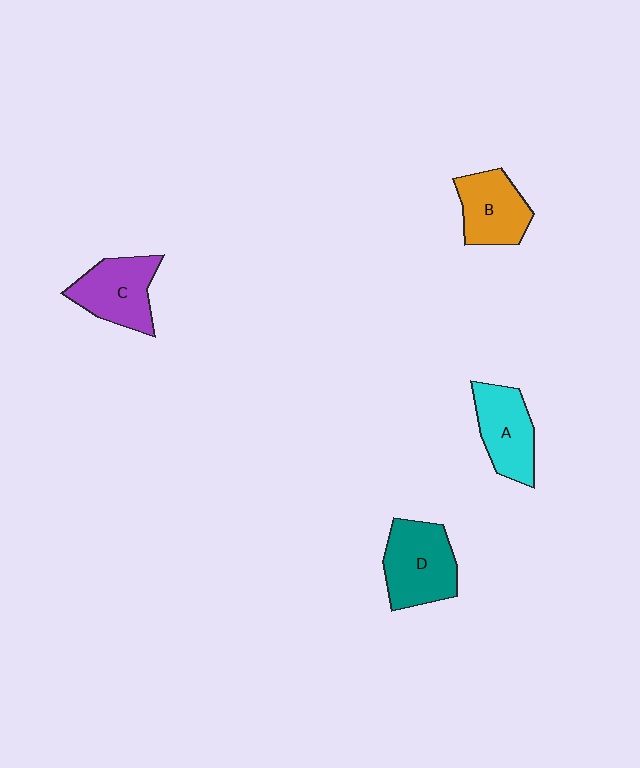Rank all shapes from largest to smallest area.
From largest to smallest: D (teal), C (purple), A (cyan), B (orange).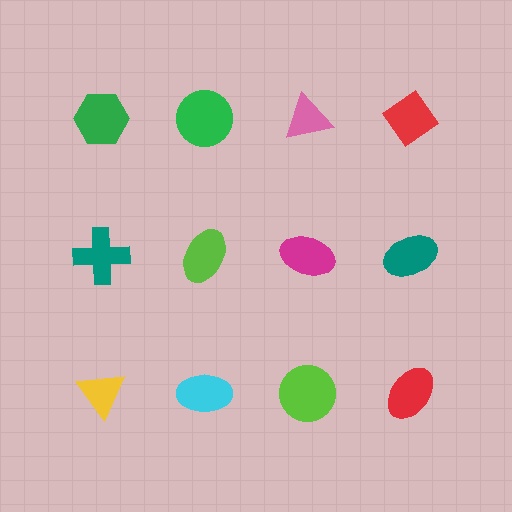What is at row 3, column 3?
A lime circle.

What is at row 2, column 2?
A lime ellipse.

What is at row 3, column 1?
A yellow triangle.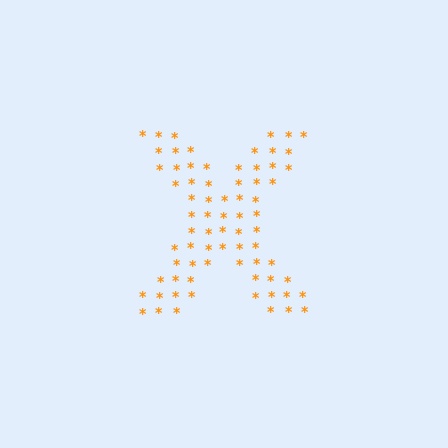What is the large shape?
The large shape is the letter X.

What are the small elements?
The small elements are asterisks.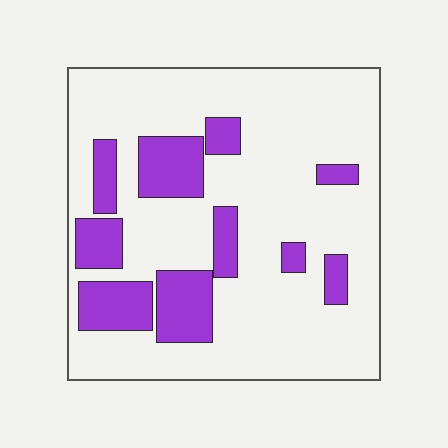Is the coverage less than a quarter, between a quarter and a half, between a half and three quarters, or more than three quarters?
Less than a quarter.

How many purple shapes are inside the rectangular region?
10.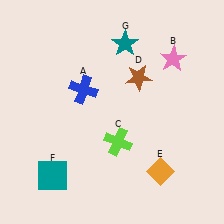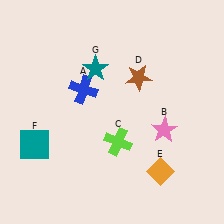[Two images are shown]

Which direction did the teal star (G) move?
The teal star (G) moved left.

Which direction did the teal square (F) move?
The teal square (F) moved up.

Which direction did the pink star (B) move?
The pink star (B) moved down.